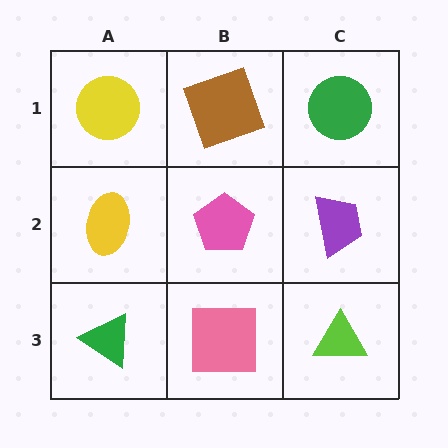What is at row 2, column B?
A pink pentagon.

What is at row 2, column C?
A purple trapezoid.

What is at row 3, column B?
A pink square.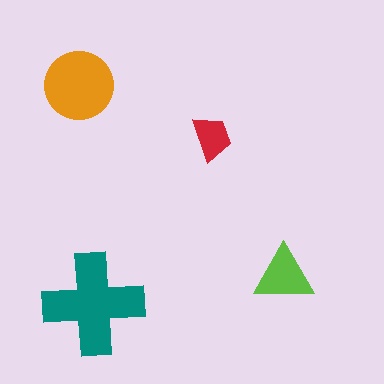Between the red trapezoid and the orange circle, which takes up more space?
The orange circle.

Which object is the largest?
The teal cross.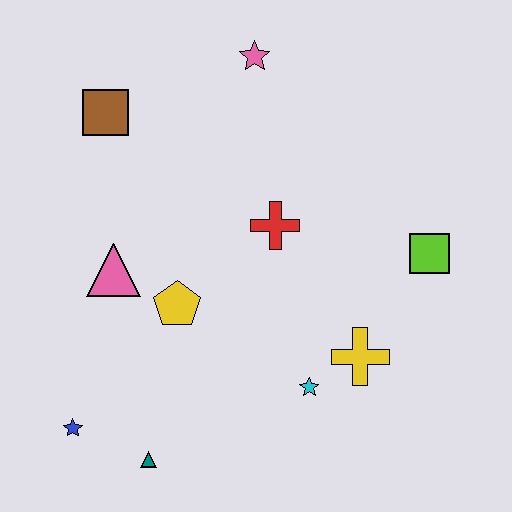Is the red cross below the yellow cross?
No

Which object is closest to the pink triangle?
The yellow pentagon is closest to the pink triangle.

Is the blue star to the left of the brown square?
Yes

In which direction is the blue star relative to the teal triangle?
The blue star is to the left of the teal triangle.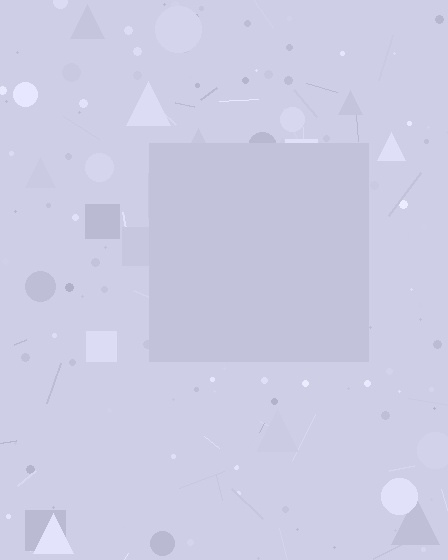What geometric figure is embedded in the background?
A square is embedded in the background.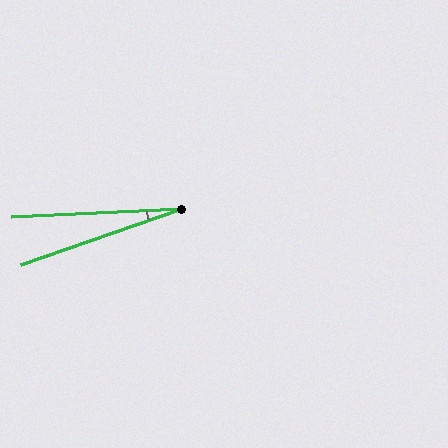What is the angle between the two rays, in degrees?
Approximately 17 degrees.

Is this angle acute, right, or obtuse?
It is acute.